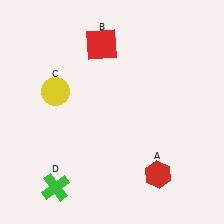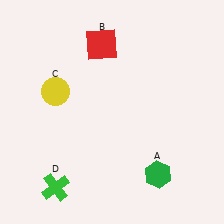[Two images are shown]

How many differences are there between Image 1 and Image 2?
There is 1 difference between the two images.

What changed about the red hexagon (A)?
In Image 1, A is red. In Image 2, it changed to green.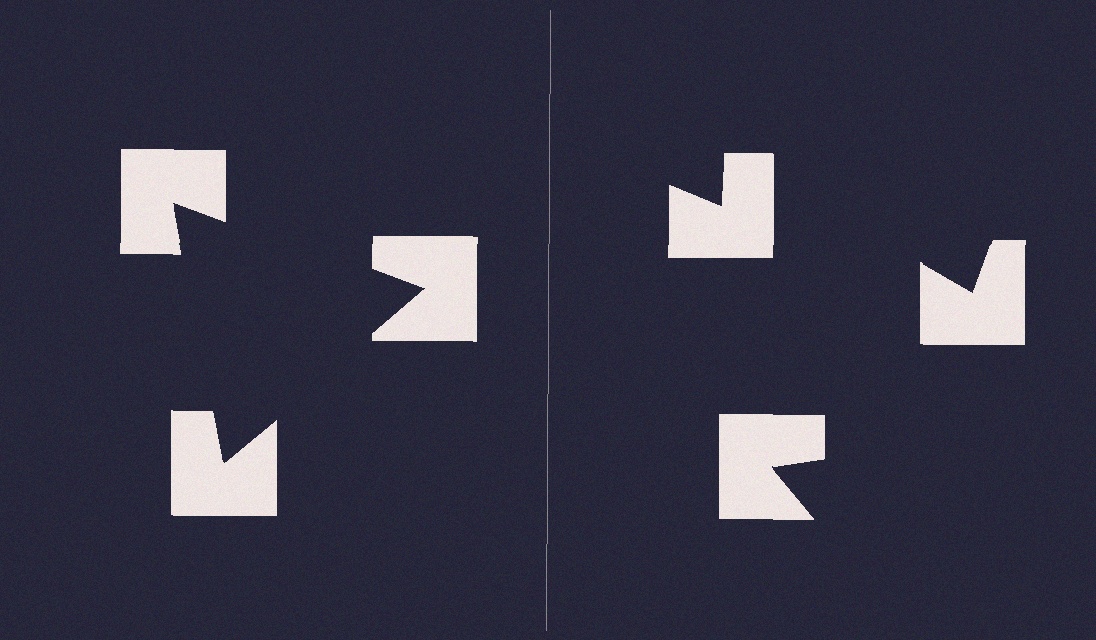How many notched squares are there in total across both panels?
6 — 3 on each side.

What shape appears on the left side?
An illusory triangle.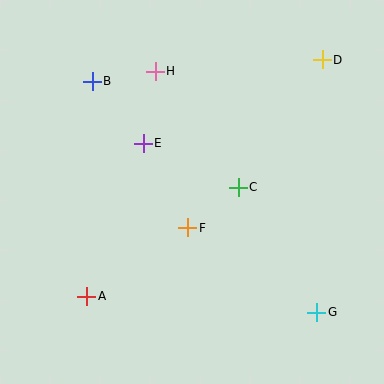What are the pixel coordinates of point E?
Point E is at (143, 143).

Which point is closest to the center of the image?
Point F at (188, 228) is closest to the center.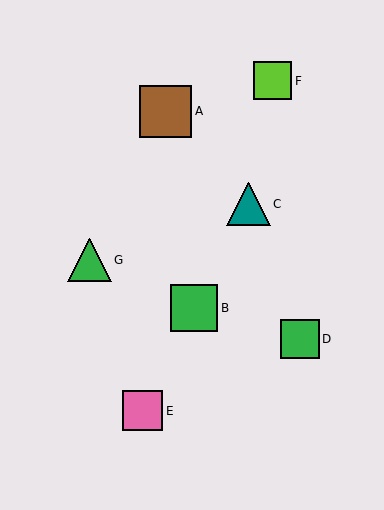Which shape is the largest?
The brown square (labeled A) is the largest.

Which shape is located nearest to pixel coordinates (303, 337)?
The green square (labeled D) at (300, 339) is nearest to that location.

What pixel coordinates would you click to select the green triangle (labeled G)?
Click at (90, 260) to select the green triangle G.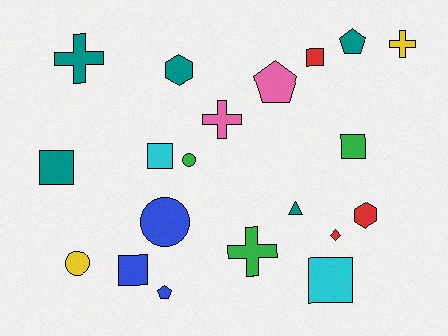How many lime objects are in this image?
There are no lime objects.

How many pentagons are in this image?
There are 3 pentagons.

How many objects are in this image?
There are 20 objects.